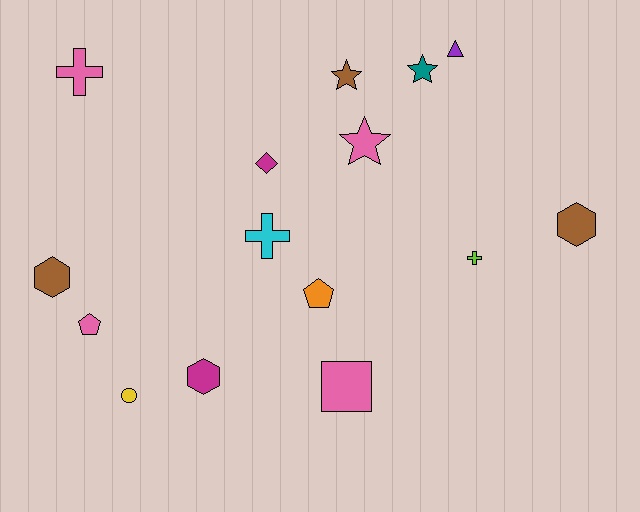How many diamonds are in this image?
There is 1 diamond.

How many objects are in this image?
There are 15 objects.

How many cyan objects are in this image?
There is 1 cyan object.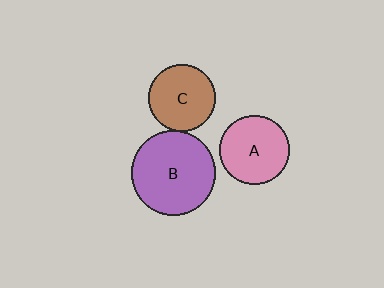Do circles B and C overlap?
Yes.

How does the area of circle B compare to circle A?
Approximately 1.5 times.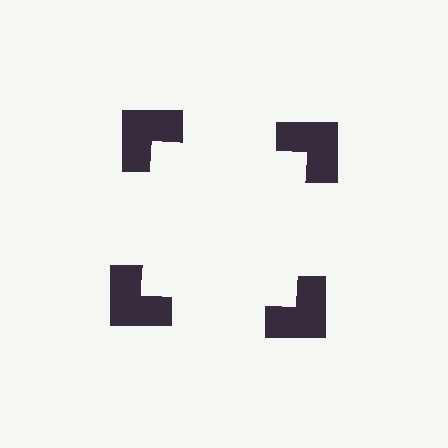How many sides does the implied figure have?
4 sides.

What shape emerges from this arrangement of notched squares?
An illusory square — its edges are inferred from the aligned wedge cuts in the notched squares, not physically drawn.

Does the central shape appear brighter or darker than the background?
It typically appears slightly brighter than the background, even though no actual brightness change is drawn.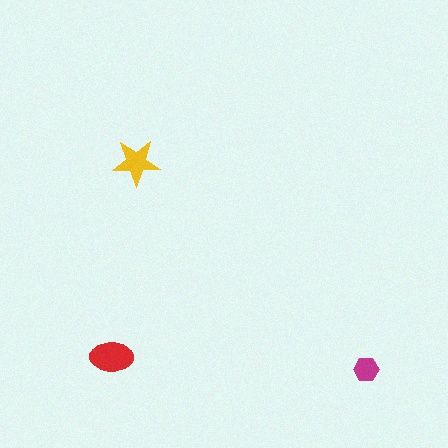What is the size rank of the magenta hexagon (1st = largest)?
3rd.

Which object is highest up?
The yellow star is topmost.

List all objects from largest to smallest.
The red ellipse, the yellow star, the magenta hexagon.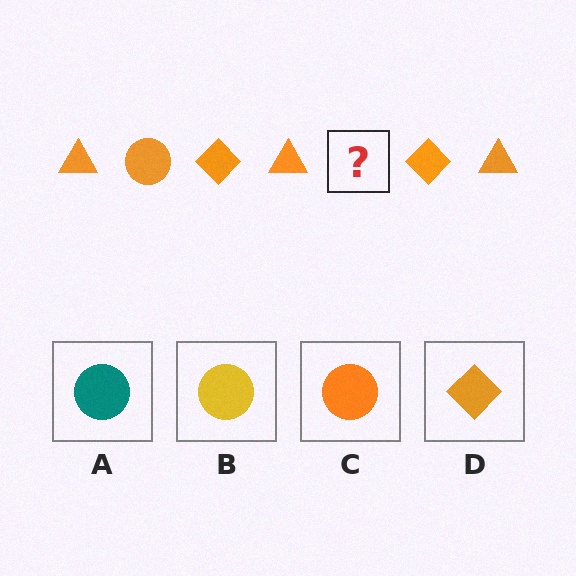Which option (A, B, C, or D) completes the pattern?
C.